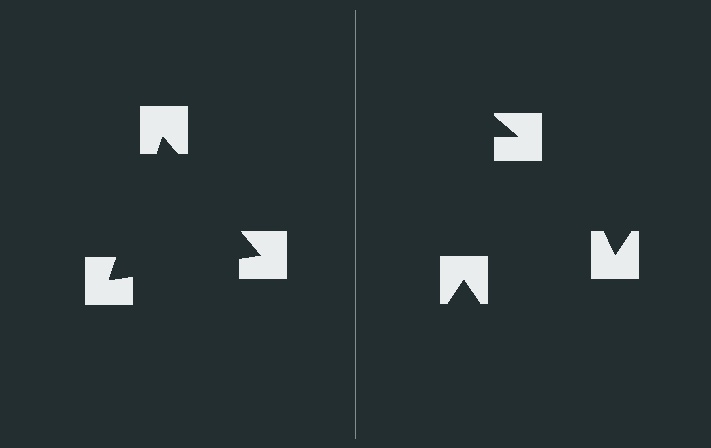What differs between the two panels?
The notched squares are positioned identically on both sides; only the wedge orientations differ. On the left they align to a triangle; on the right they are misaligned.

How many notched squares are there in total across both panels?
6 — 3 on each side.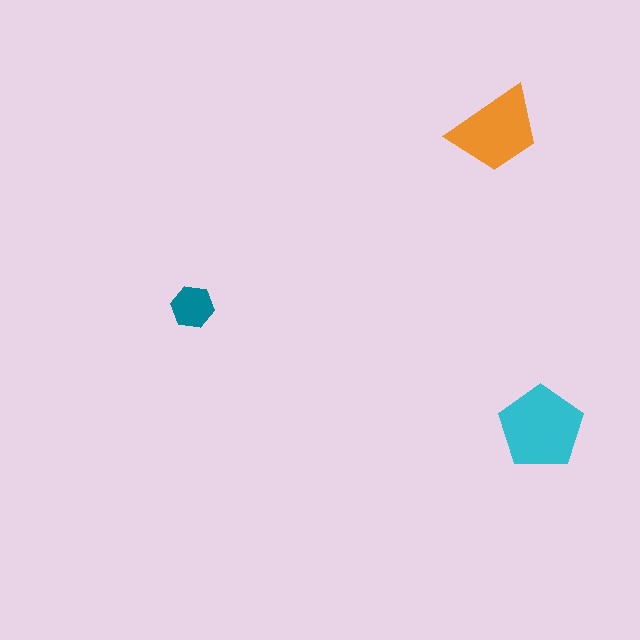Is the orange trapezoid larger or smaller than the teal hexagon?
Larger.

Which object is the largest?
The cyan pentagon.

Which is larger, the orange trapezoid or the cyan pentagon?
The cyan pentagon.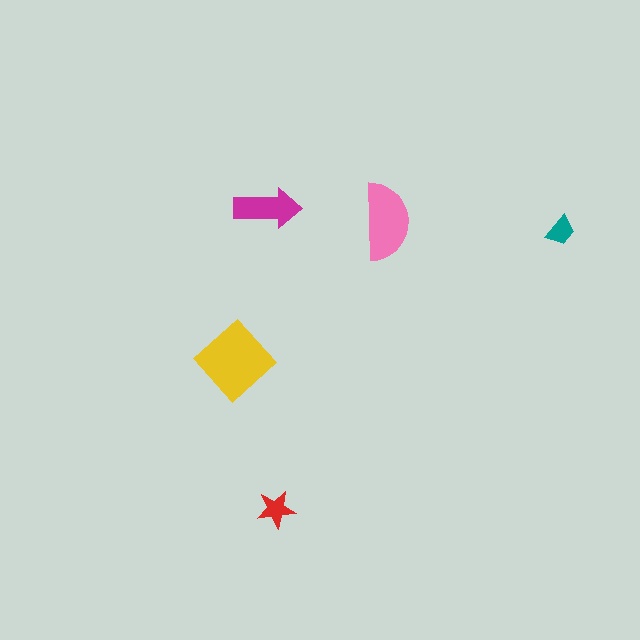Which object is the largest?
The yellow diamond.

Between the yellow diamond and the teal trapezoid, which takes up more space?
The yellow diamond.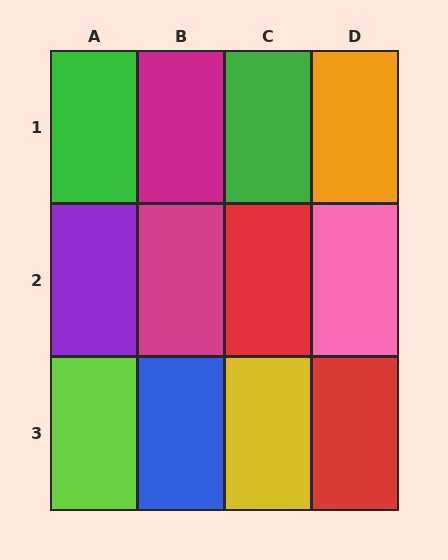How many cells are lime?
1 cell is lime.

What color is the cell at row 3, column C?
Yellow.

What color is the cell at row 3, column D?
Red.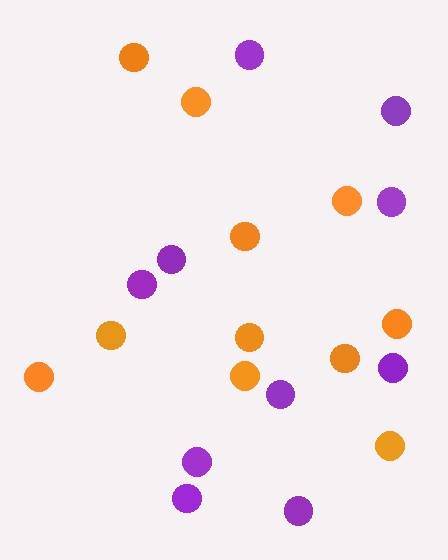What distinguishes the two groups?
There are 2 groups: one group of orange circles (11) and one group of purple circles (10).